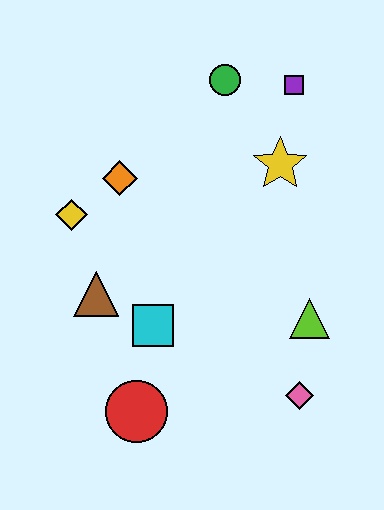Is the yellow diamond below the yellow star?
Yes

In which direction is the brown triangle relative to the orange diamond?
The brown triangle is below the orange diamond.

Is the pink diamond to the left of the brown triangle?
No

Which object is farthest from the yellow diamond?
The pink diamond is farthest from the yellow diamond.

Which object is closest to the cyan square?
The brown triangle is closest to the cyan square.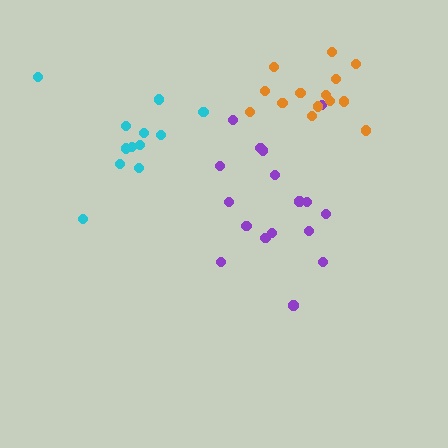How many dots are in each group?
Group 1: 17 dots, Group 2: 14 dots, Group 3: 12 dots (43 total).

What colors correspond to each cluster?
The clusters are colored: purple, orange, cyan.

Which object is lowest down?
The purple cluster is bottommost.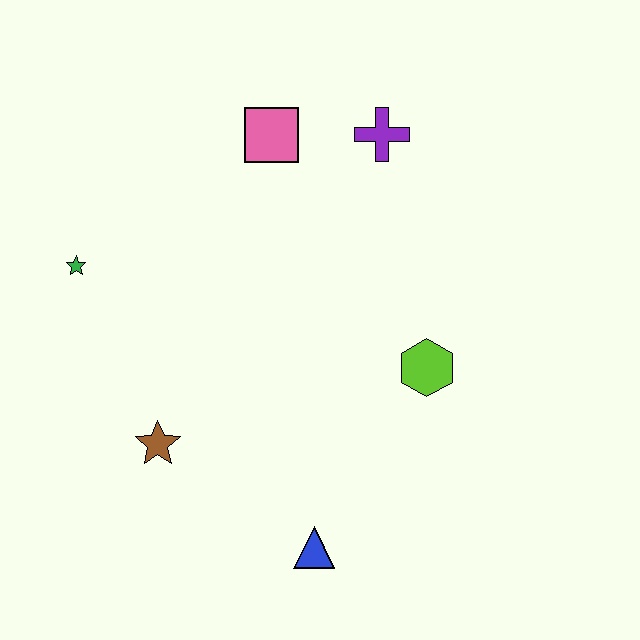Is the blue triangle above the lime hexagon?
No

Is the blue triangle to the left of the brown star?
No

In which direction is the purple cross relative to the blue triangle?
The purple cross is above the blue triangle.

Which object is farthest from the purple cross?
The blue triangle is farthest from the purple cross.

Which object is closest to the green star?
The brown star is closest to the green star.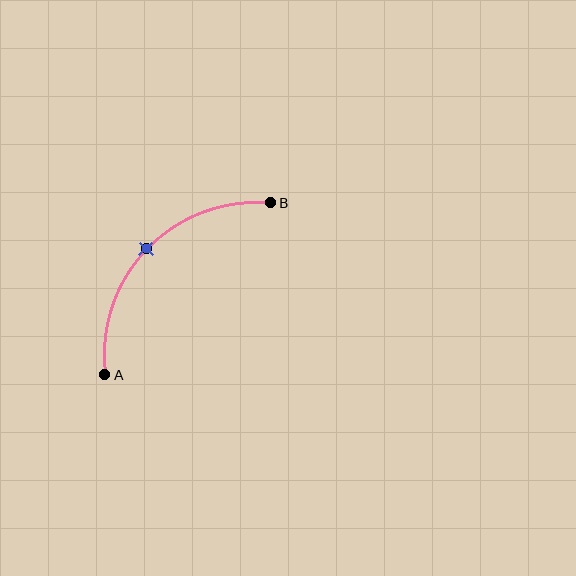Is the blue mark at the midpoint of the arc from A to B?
Yes. The blue mark lies on the arc at equal arc-length from both A and B — it is the arc midpoint.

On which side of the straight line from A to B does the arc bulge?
The arc bulges above and to the left of the straight line connecting A and B.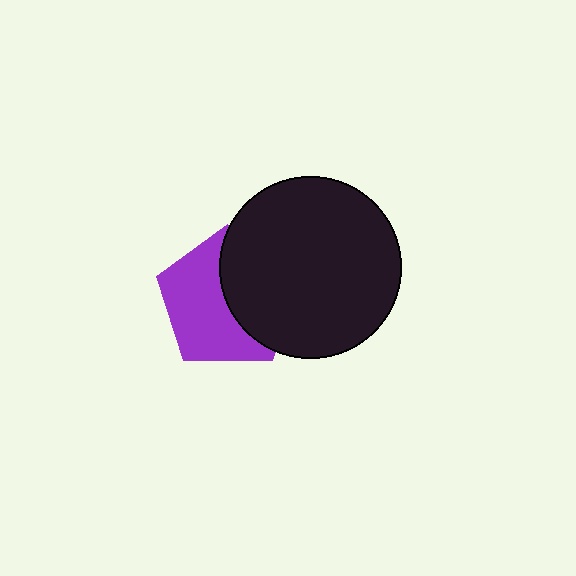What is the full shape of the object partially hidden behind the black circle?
The partially hidden object is a purple pentagon.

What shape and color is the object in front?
The object in front is a black circle.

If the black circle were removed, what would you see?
You would see the complete purple pentagon.